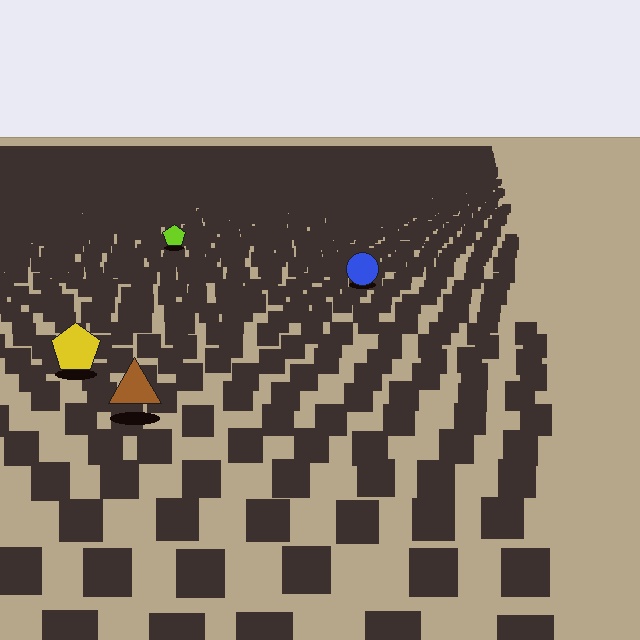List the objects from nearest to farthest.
From nearest to farthest: the brown triangle, the yellow pentagon, the blue circle, the lime pentagon.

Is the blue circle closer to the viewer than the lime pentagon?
Yes. The blue circle is closer — you can tell from the texture gradient: the ground texture is coarser near it.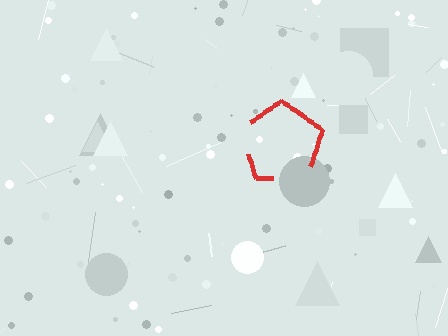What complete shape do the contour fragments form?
The contour fragments form a pentagon.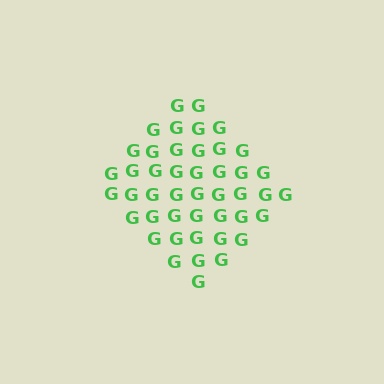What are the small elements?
The small elements are letter G's.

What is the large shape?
The large shape is a diamond.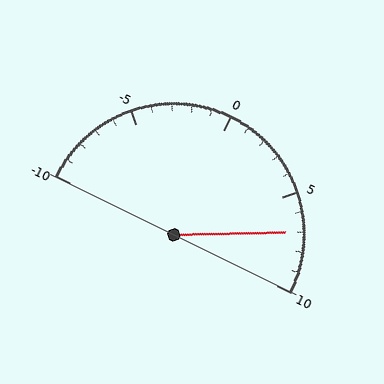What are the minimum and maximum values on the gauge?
The gauge ranges from -10 to 10.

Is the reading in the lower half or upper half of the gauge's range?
The reading is in the upper half of the range (-10 to 10).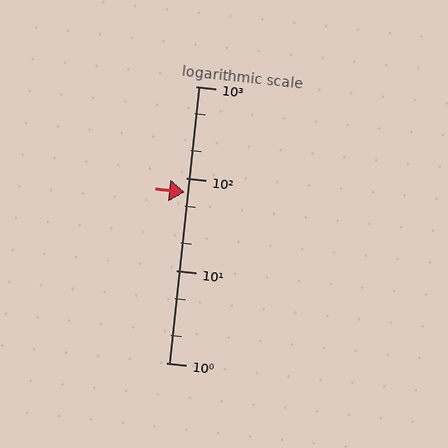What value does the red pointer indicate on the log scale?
The pointer indicates approximately 71.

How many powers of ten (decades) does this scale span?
The scale spans 3 decades, from 1 to 1000.